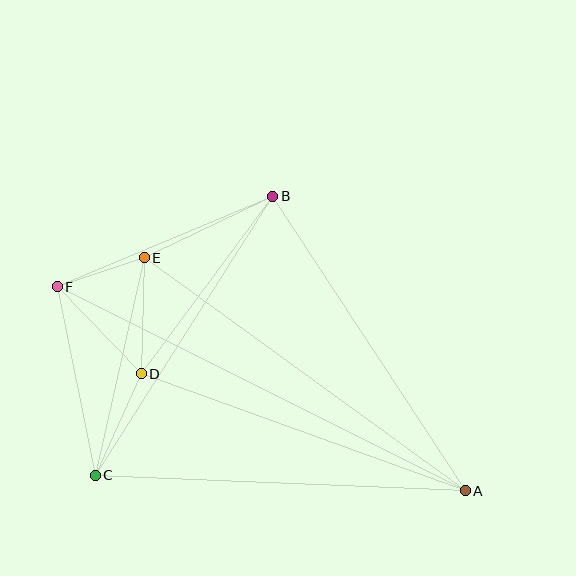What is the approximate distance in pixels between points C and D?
The distance between C and D is approximately 112 pixels.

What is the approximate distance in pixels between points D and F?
The distance between D and F is approximately 121 pixels.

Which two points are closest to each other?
Points E and F are closest to each other.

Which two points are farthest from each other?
Points A and F are farthest from each other.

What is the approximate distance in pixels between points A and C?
The distance between A and C is approximately 370 pixels.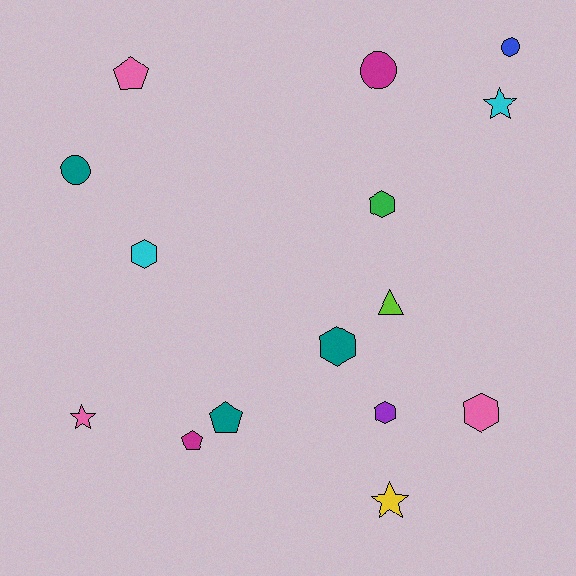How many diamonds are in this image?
There are no diamonds.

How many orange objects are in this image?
There are no orange objects.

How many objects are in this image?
There are 15 objects.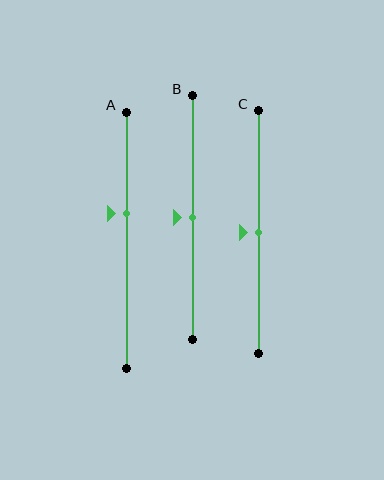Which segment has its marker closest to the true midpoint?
Segment B has its marker closest to the true midpoint.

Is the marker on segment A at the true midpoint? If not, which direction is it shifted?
No, the marker on segment A is shifted upward by about 10% of the segment length.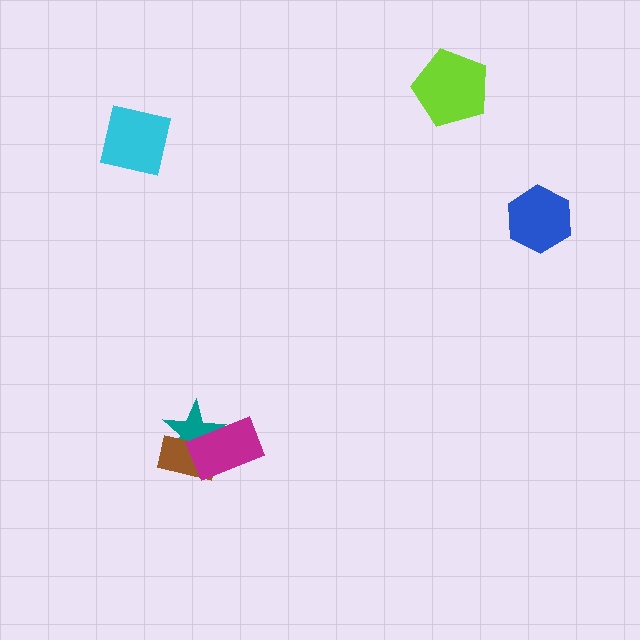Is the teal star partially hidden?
Yes, it is partially covered by another shape.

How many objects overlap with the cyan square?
0 objects overlap with the cyan square.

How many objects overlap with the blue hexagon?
0 objects overlap with the blue hexagon.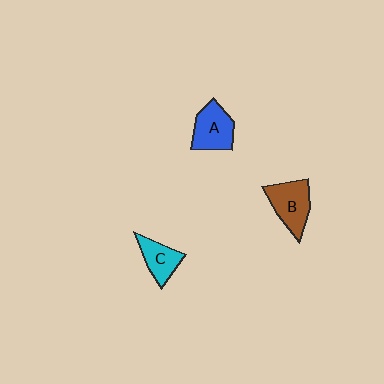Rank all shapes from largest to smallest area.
From largest to smallest: B (brown), A (blue), C (cyan).